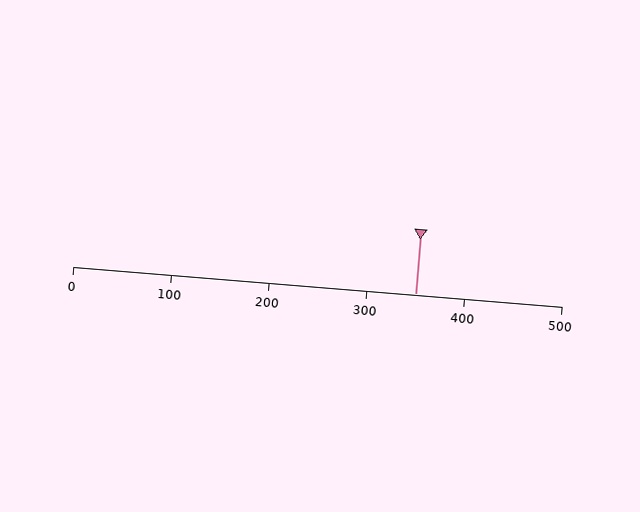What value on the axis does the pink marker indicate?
The marker indicates approximately 350.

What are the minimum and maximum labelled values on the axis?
The axis runs from 0 to 500.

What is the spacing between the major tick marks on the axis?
The major ticks are spaced 100 apart.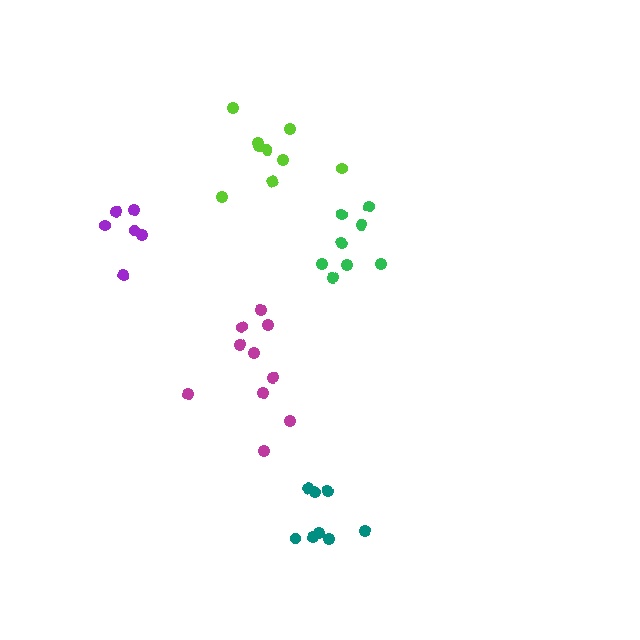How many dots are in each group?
Group 1: 10 dots, Group 2: 9 dots, Group 3: 8 dots, Group 4: 8 dots, Group 5: 6 dots (41 total).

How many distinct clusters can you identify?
There are 5 distinct clusters.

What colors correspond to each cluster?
The clusters are colored: magenta, lime, green, teal, purple.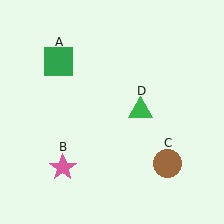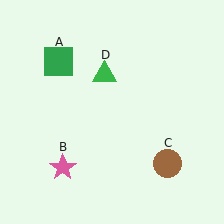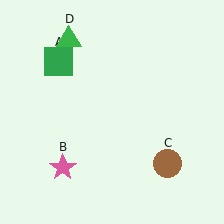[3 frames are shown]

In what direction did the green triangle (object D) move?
The green triangle (object D) moved up and to the left.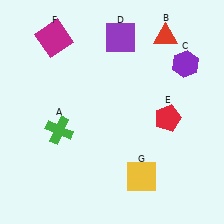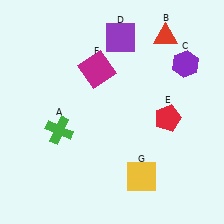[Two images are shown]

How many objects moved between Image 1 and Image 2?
1 object moved between the two images.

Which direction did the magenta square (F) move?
The magenta square (F) moved right.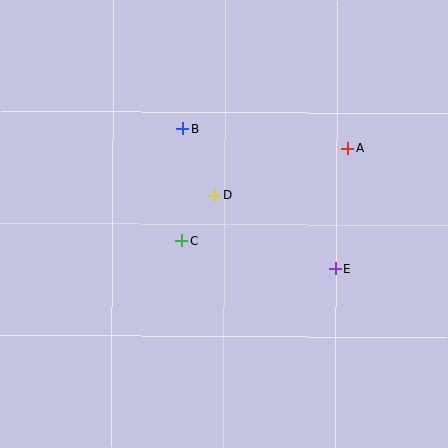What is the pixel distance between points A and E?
The distance between A and E is 121 pixels.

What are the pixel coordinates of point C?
Point C is at (181, 240).